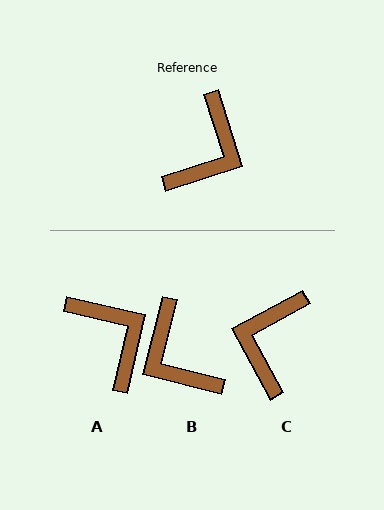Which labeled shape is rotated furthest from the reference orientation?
C, about 169 degrees away.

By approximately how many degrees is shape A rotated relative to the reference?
Approximately 59 degrees counter-clockwise.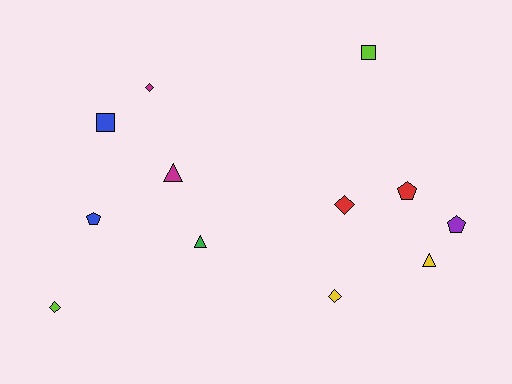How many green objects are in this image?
There is 1 green object.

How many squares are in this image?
There are 2 squares.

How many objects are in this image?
There are 12 objects.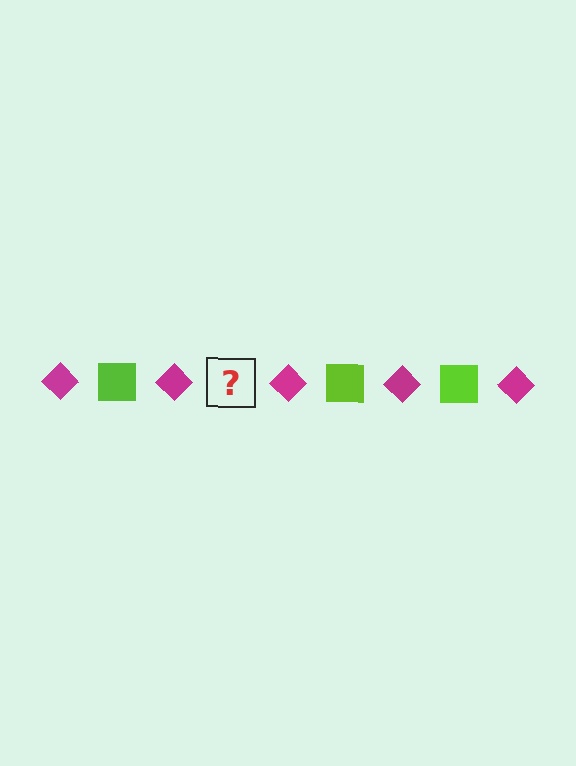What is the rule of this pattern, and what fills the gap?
The rule is that the pattern alternates between magenta diamond and lime square. The gap should be filled with a lime square.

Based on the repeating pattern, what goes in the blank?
The blank should be a lime square.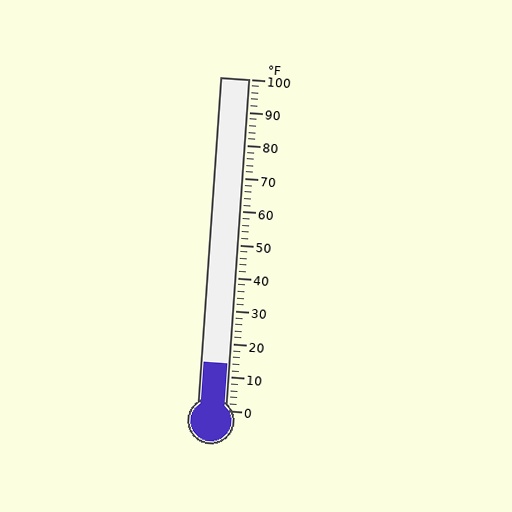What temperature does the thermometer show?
The thermometer shows approximately 14°F.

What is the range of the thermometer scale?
The thermometer scale ranges from 0°F to 100°F.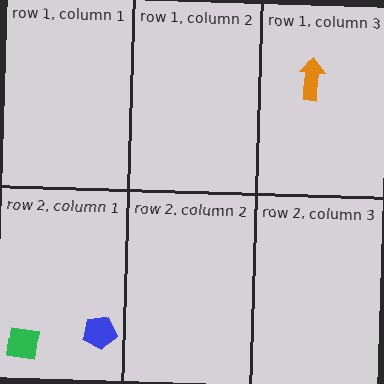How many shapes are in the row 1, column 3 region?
1.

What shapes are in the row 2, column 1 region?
The blue pentagon, the green square.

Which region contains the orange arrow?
The row 1, column 3 region.